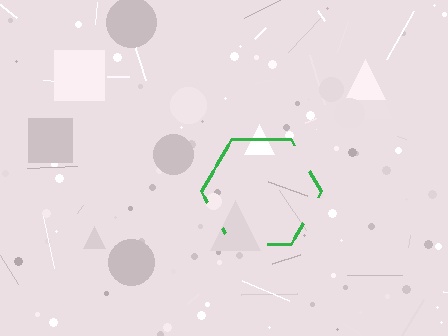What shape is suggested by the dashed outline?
The dashed outline suggests a hexagon.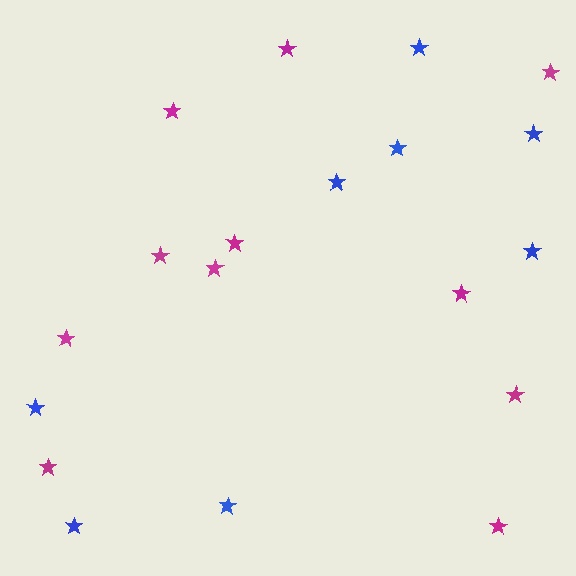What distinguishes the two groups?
There are 2 groups: one group of magenta stars (11) and one group of blue stars (8).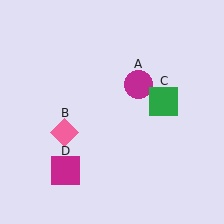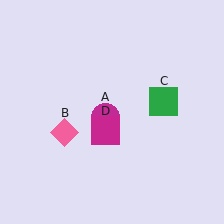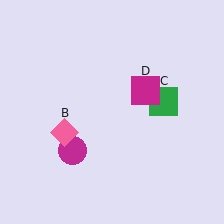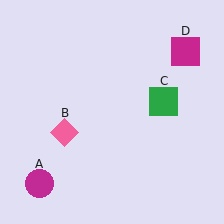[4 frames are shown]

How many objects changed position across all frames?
2 objects changed position: magenta circle (object A), magenta square (object D).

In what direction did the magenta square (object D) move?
The magenta square (object D) moved up and to the right.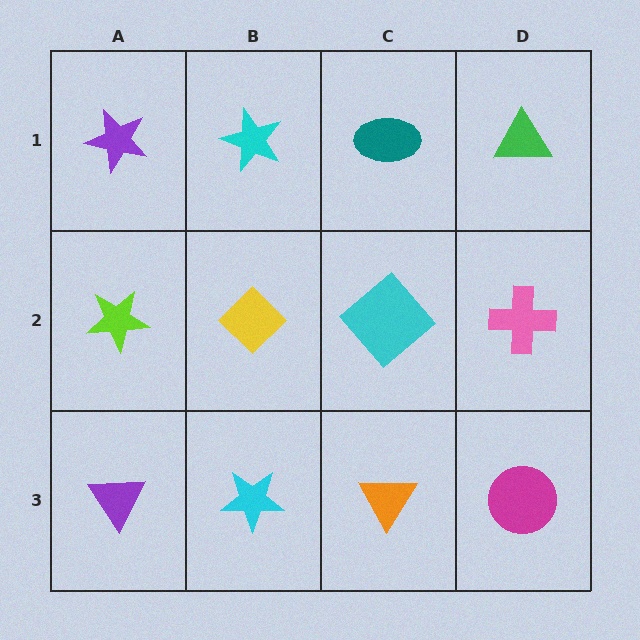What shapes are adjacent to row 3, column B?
A yellow diamond (row 2, column B), a purple triangle (row 3, column A), an orange triangle (row 3, column C).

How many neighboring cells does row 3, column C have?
3.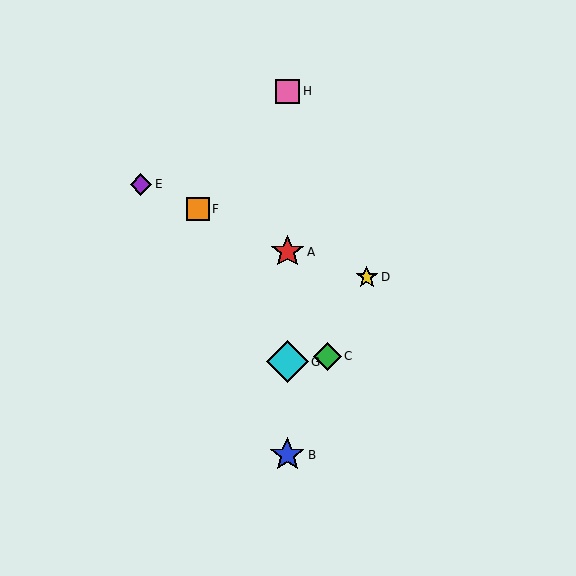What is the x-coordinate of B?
Object B is at x≈287.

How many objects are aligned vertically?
4 objects (A, B, G, H) are aligned vertically.